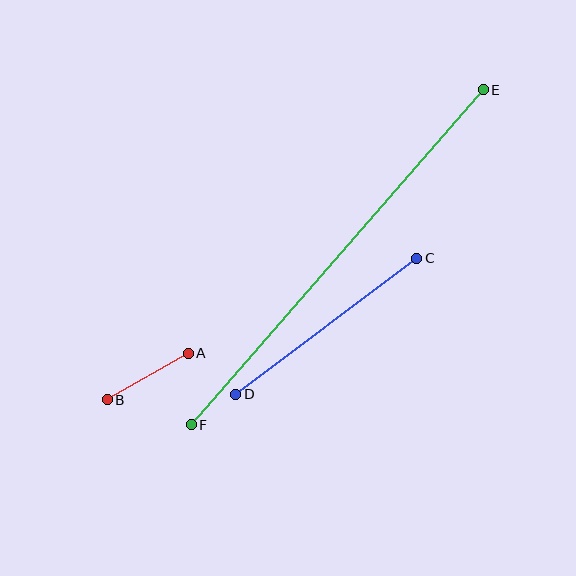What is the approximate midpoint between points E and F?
The midpoint is at approximately (337, 257) pixels.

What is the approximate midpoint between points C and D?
The midpoint is at approximately (326, 326) pixels.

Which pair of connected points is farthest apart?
Points E and F are farthest apart.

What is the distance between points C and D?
The distance is approximately 226 pixels.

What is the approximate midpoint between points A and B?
The midpoint is at approximately (148, 377) pixels.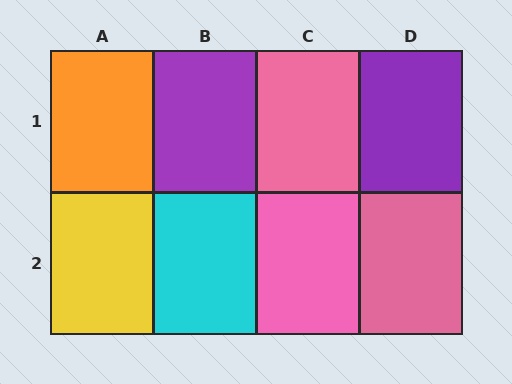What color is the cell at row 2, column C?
Pink.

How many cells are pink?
3 cells are pink.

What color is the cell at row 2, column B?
Cyan.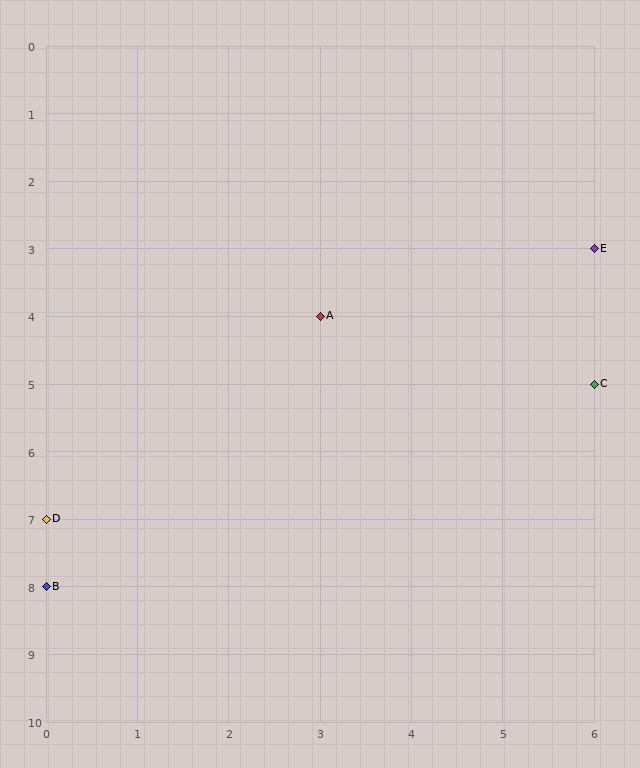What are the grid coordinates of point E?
Point E is at grid coordinates (6, 3).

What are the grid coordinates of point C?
Point C is at grid coordinates (6, 5).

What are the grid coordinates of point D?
Point D is at grid coordinates (0, 7).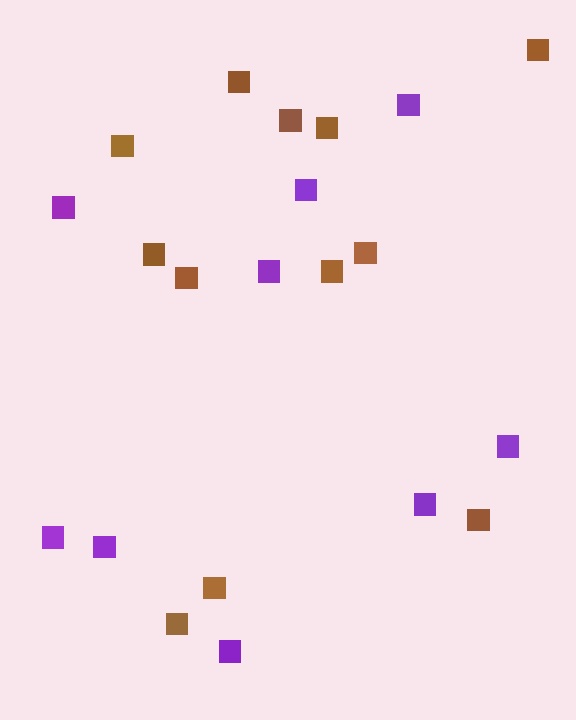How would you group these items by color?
There are 2 groups: one group of brown squares (12) and one group of purple squares (9).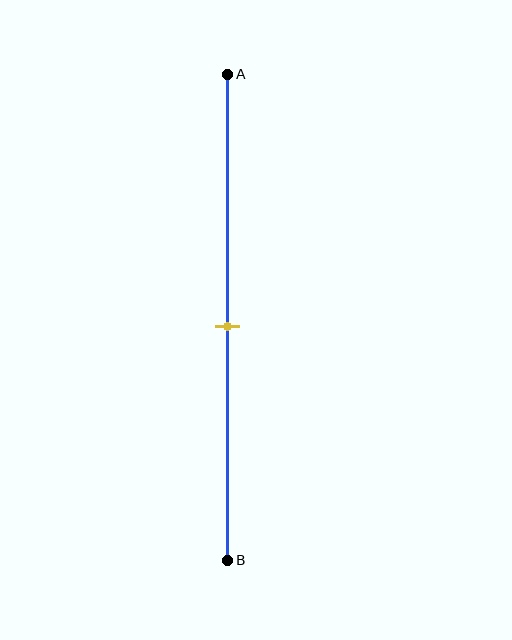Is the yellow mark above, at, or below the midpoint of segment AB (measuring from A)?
The yellow mark is approximately at the midpoint of segment AB.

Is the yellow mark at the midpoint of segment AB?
Yes, the mark is approximately at the midpoint.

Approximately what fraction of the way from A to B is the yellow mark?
The yellow mark is approximately 50% of the way from A to B.